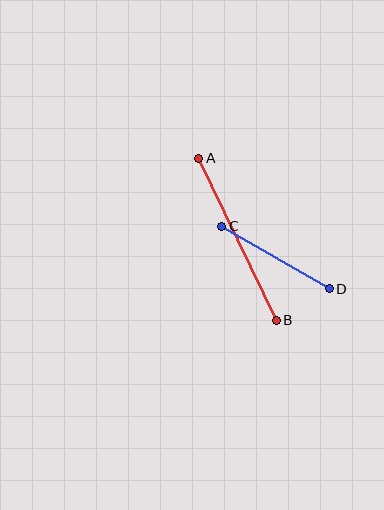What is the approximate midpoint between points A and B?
The midpoint is at approximately (237, 239) pixels.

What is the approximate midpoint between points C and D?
The midpoint is at approximately (276, 257) pixels.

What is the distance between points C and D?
The distance is approximately 124 pixels.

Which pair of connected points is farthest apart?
Points A and B are farthest apart.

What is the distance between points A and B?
The distance is approximately 180 pixels.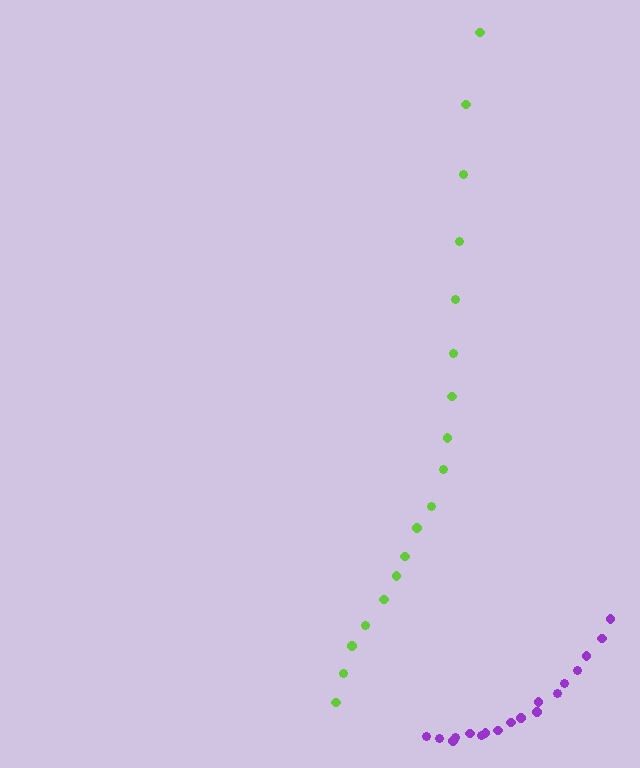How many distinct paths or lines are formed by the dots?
There are 2 distinct paths.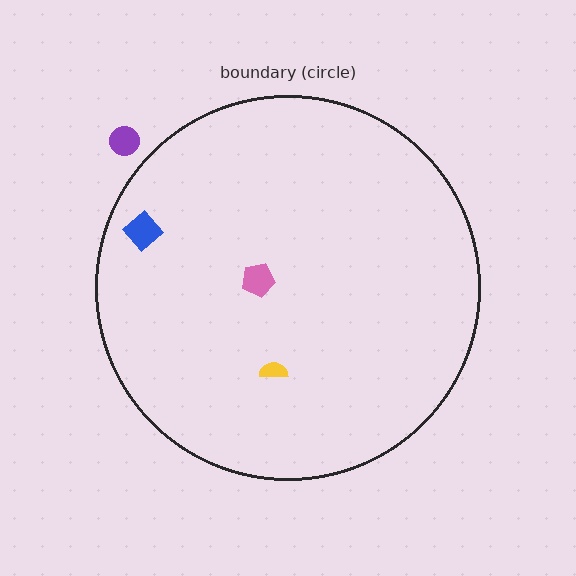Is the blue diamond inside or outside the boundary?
Inside.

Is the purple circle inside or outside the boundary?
Outside.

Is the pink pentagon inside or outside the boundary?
Inside.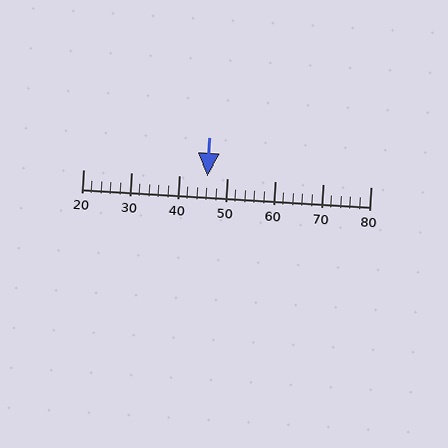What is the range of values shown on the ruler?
The ruler shows values from 20 to 80.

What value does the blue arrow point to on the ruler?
The blue arrow points to approximately 46.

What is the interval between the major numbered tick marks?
The major tick marks are spaced 10 units apart.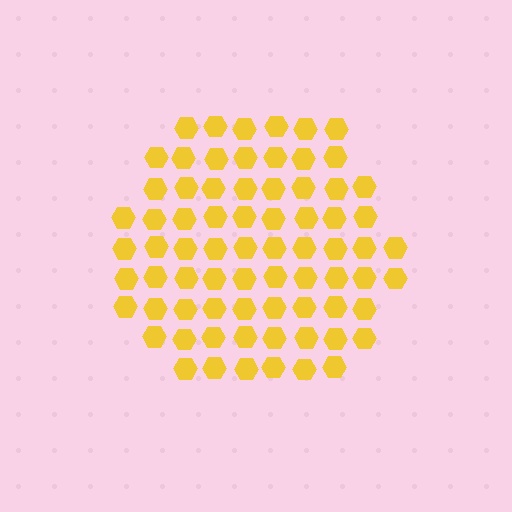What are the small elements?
The small elements are hexagons.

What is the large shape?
The large shape is a hexagon.